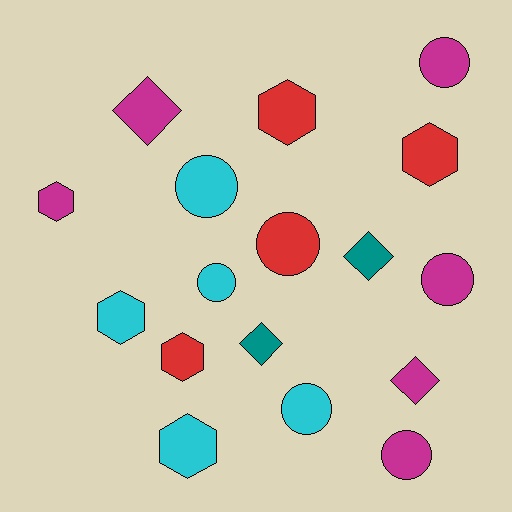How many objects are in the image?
There are 17 objects.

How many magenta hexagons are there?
There is 1 magenta hexagon.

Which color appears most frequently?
Magenta, with 6 objects.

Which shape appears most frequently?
Circle, with 7 objects.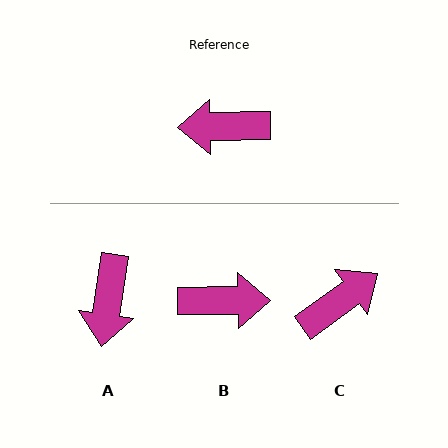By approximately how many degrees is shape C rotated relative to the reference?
Approximately 145 degrees clockwise.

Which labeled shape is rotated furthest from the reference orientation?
B, about 179 degrees away.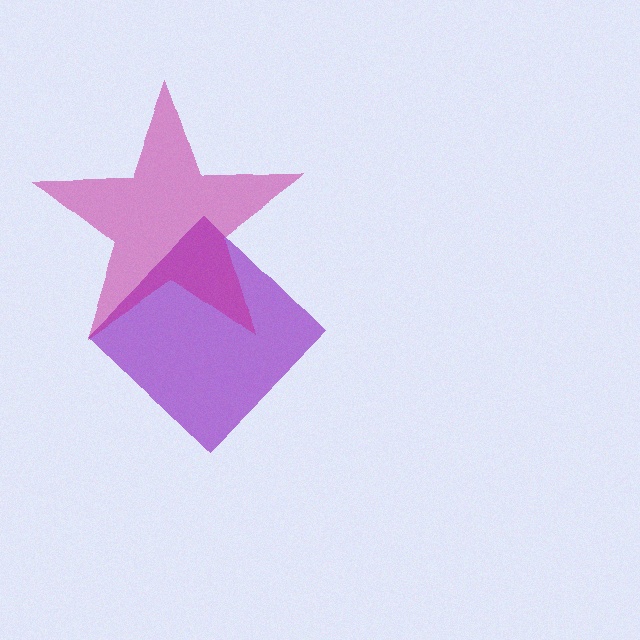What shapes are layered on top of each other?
The layered shapes are: a purple diamond, a magenta star.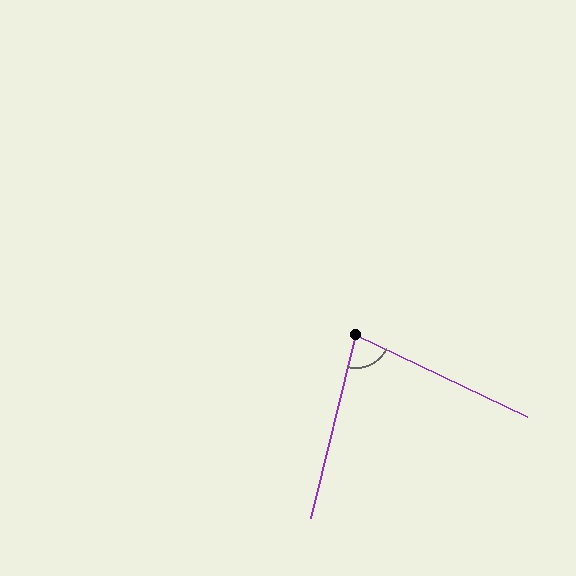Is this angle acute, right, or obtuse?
It is acute.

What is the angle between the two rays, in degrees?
Approximately 78 degrees.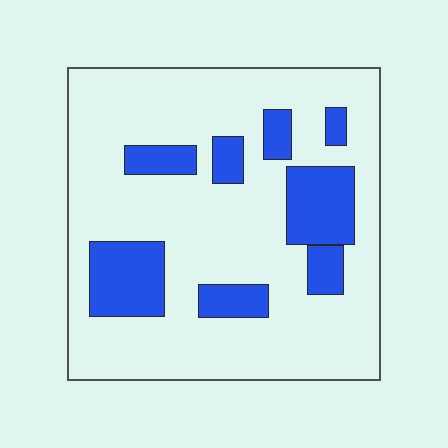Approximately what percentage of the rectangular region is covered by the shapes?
Approximately 20%.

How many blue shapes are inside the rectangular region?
8.